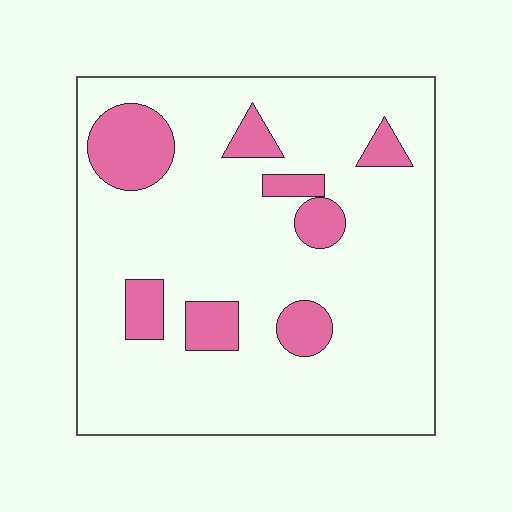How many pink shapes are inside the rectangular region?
8.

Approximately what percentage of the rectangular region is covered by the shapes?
Approximately 15%.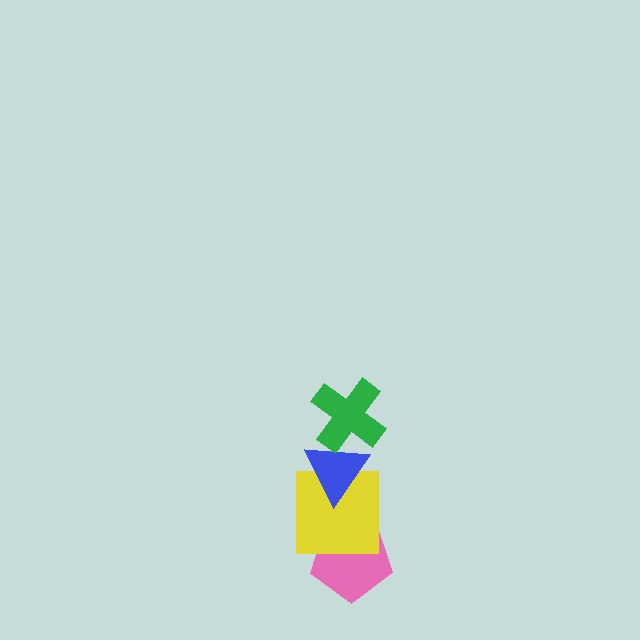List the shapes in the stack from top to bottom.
From top to bottom: the green cross, the blue triangle, the yellow square, the pink pentagon.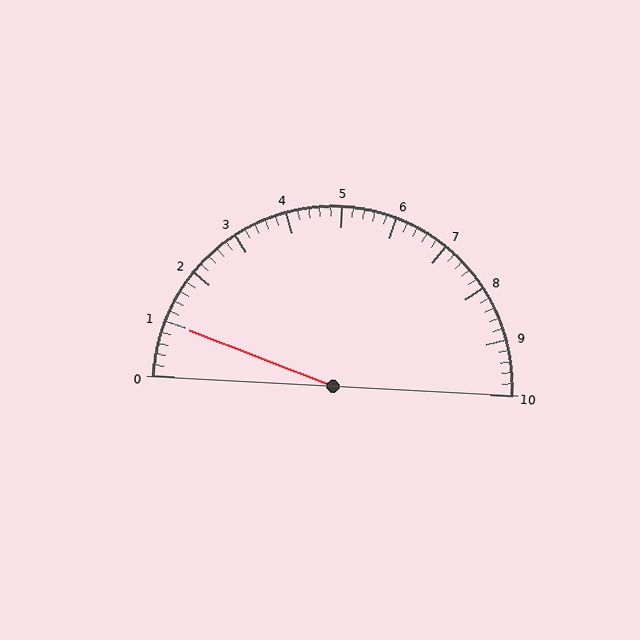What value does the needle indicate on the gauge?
The needle indicates approximately 1.0.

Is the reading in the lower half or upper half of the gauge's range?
The reading is in the lower half of the range (0 to 10).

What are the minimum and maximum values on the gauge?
The gauge ranges from 0 to 10.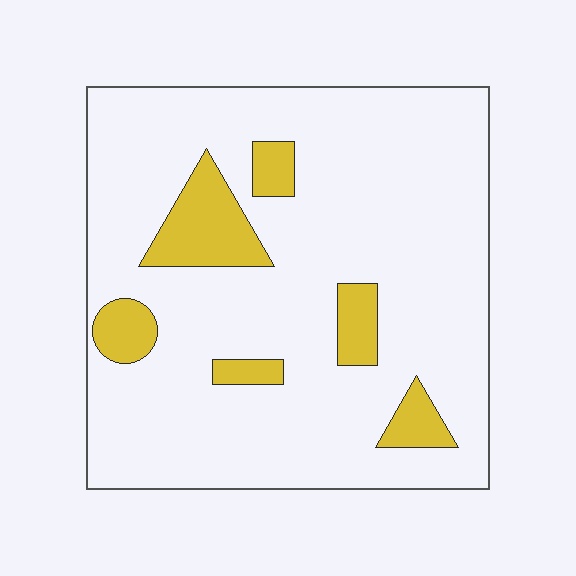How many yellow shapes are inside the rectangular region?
6.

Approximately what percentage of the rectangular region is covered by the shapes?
Approximately 15%.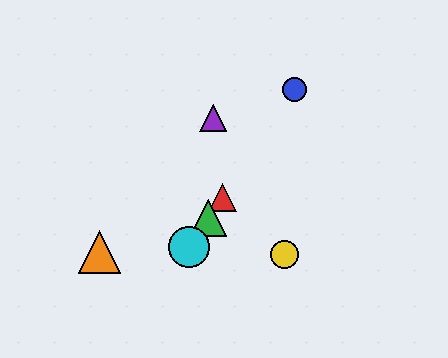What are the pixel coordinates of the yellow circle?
The yellow circle is at (284, 255).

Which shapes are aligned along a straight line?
The red triangle, the blue circle, the green triangle, the cyan circle are aligned along a straight line.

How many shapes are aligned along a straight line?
4 shapes (the red triangle, the blue circle, the green triangle, the cyan circle) are aligned along a straight line.